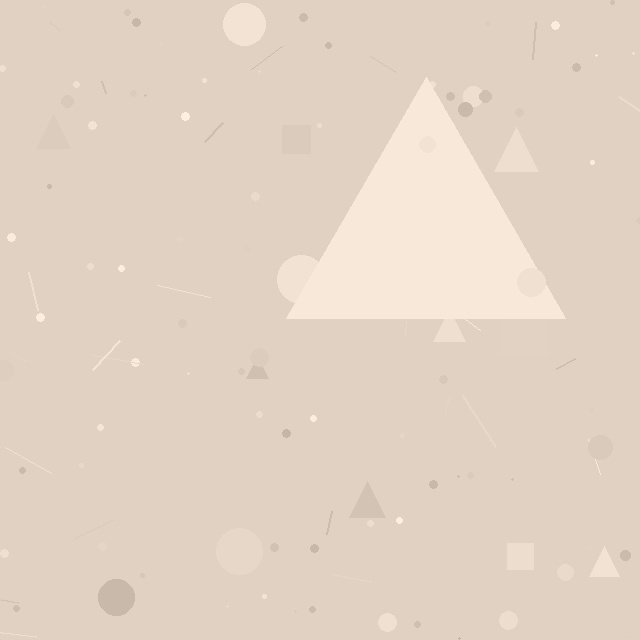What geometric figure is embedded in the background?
A triangle is embedded in the background.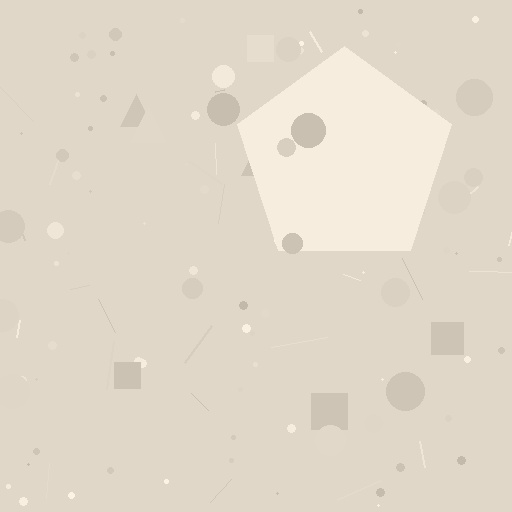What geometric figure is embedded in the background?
A pentagon is embedded in the background.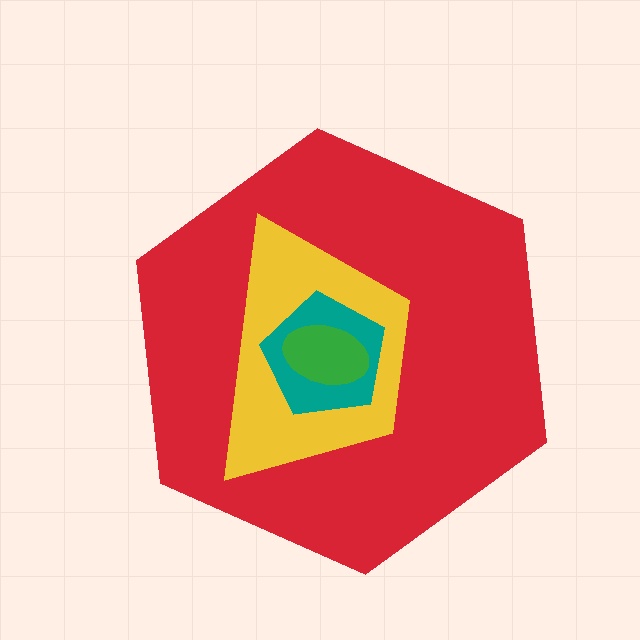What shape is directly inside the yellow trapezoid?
The teal pentagon.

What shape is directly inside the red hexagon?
The yellow trapezoid.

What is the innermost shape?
The green ellipse.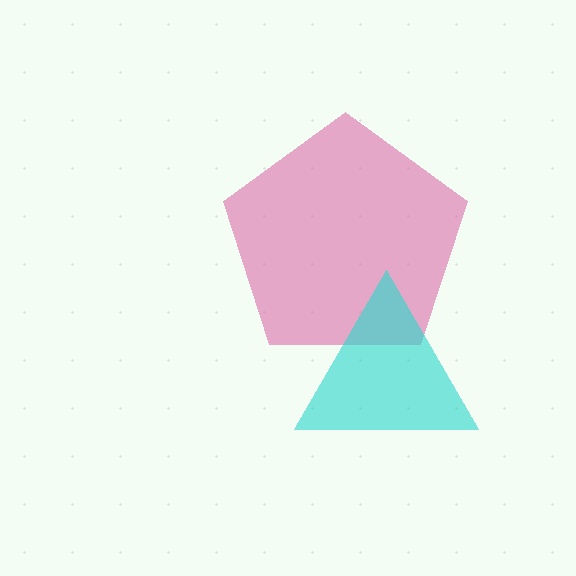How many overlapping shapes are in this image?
There are 2 overlapping shapes in the image.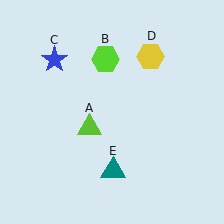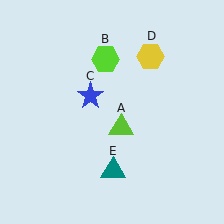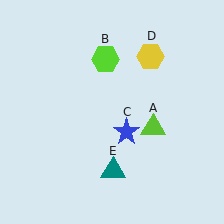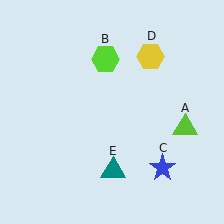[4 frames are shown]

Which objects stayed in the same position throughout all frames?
Lime hexagon (object B) and yellow hexagon (object D) and teal triangle (object E) remained stationary.